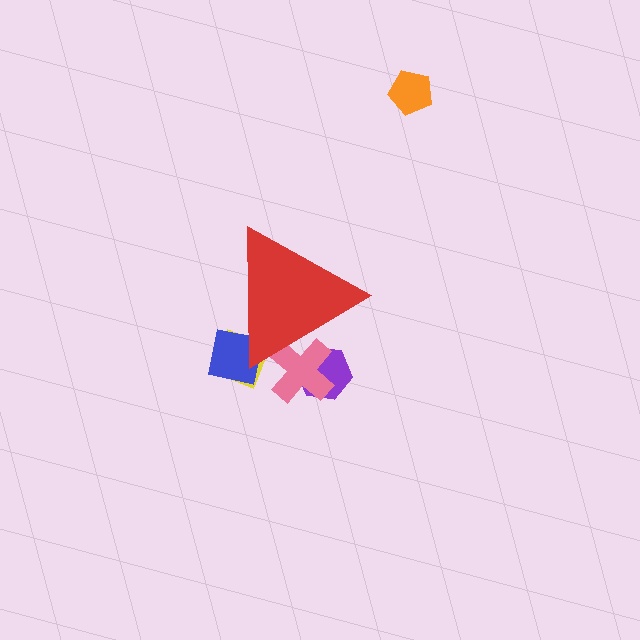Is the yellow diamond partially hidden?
Yes, the yellow diamond is partially hidden behind the red triangle.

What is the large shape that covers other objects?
A red triangle.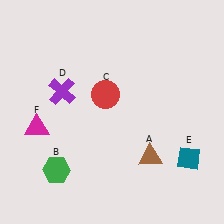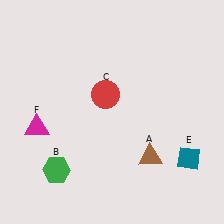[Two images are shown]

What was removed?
The purple cross (D) was removed in Image 2.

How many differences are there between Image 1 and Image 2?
There is 1 difference between the two images.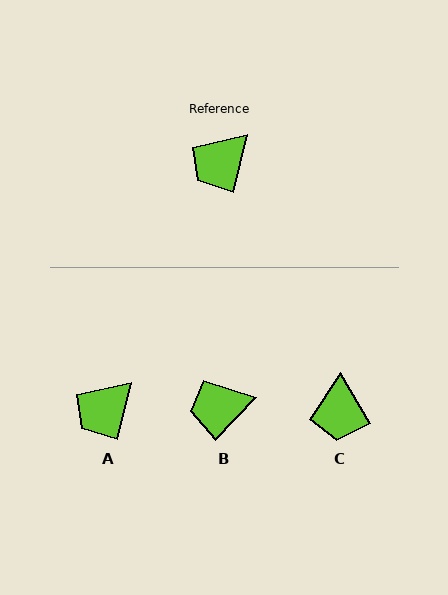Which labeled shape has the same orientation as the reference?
A.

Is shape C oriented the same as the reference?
No, it is off by about 44 degrees.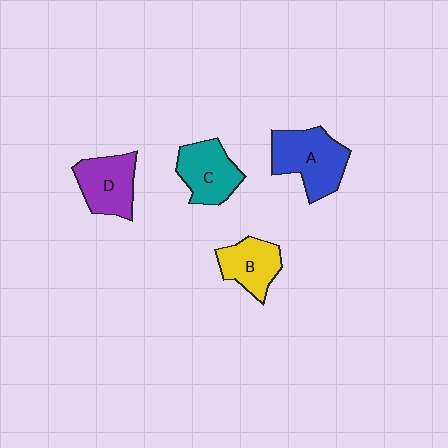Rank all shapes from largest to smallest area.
From largest to smallest: A (blue), C (teal), D (purple), B (yellow).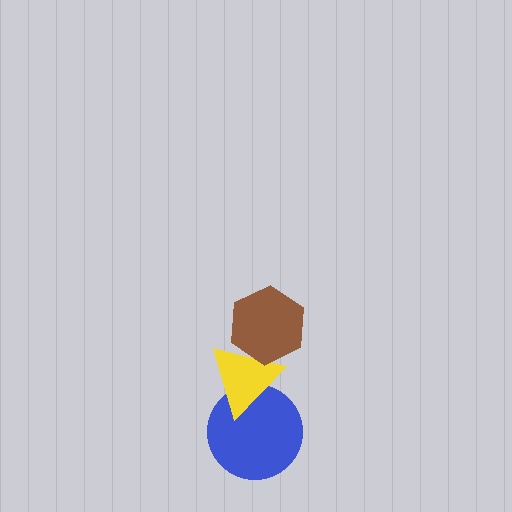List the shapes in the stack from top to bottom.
From top to bottom: the brown hexagon, the yellow triangle, the blue circle.